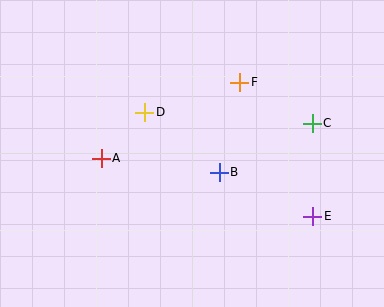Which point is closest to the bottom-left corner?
Point A is closest to the bottom-left corner.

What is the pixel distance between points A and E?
The distance between A and E is 219 pixels.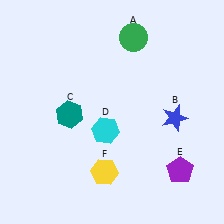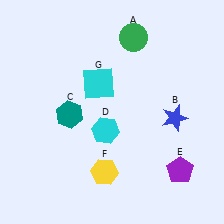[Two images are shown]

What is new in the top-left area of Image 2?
A cyan square (G) was added in the top-left area of Image 2.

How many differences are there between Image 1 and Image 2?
There is 1 difference between the two images.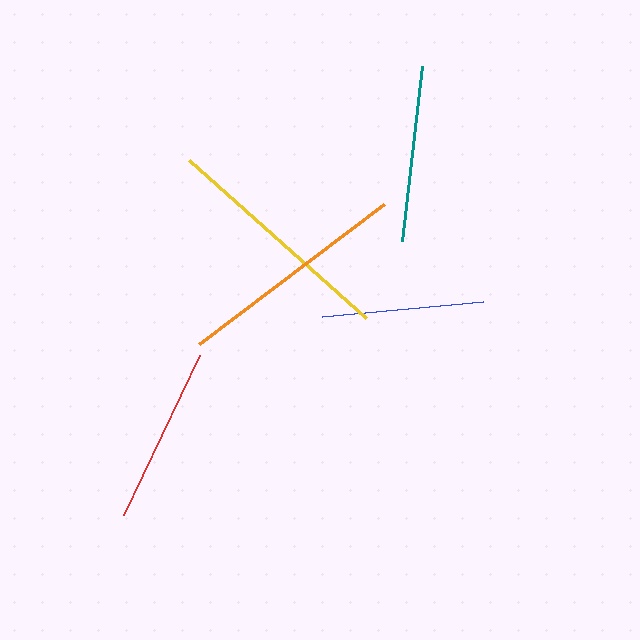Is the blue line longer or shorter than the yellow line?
The yellow line is longer than the blue line.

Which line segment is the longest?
The yellow line is the longest at approximately 237 pixels.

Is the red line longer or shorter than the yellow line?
The yellow line is longer than the red line.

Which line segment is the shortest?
The blue line is the shortest at approximately 161 pixels.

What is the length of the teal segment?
The teal segment is approximately 176 pixels long.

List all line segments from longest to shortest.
From longest to shortest: yellow, orange, red, teal, blue.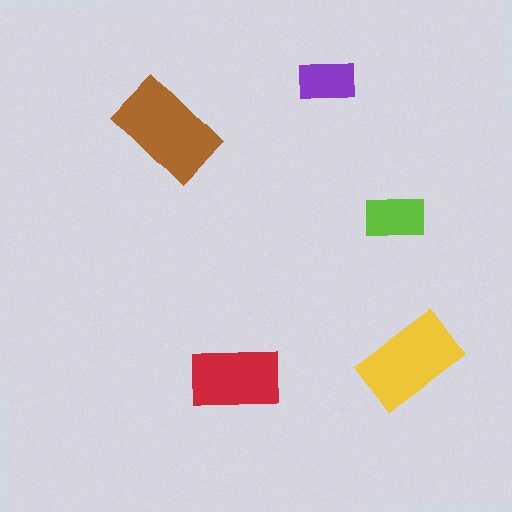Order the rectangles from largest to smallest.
the brown one, the yellow one, the red one, the lime one, the purple one.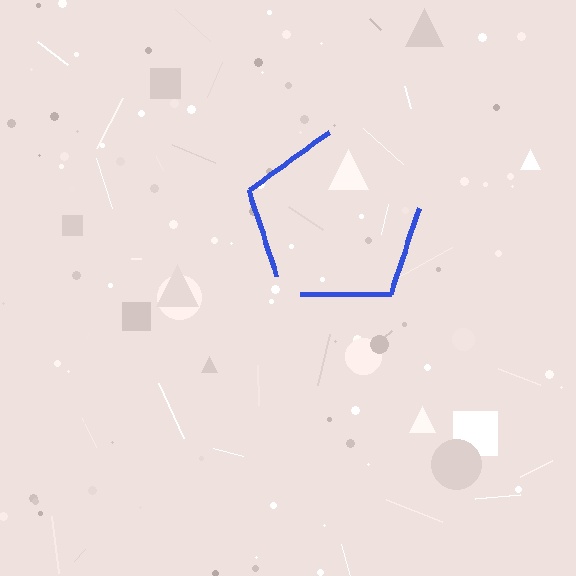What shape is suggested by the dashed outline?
The dashed outline suggests a pentagon.